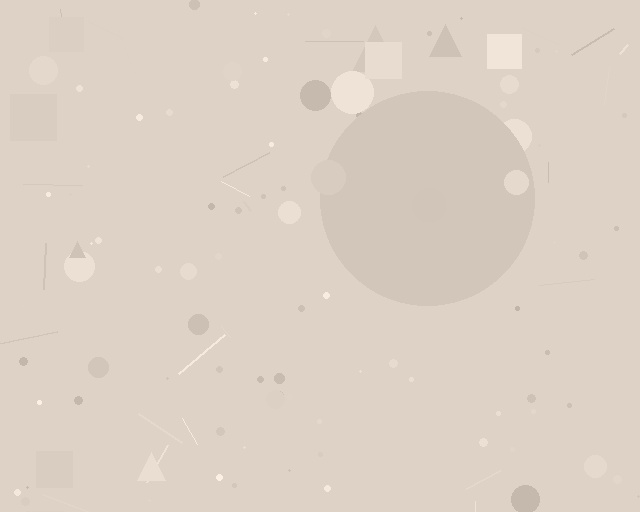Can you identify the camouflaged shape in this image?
The camouflaged shape is a circle.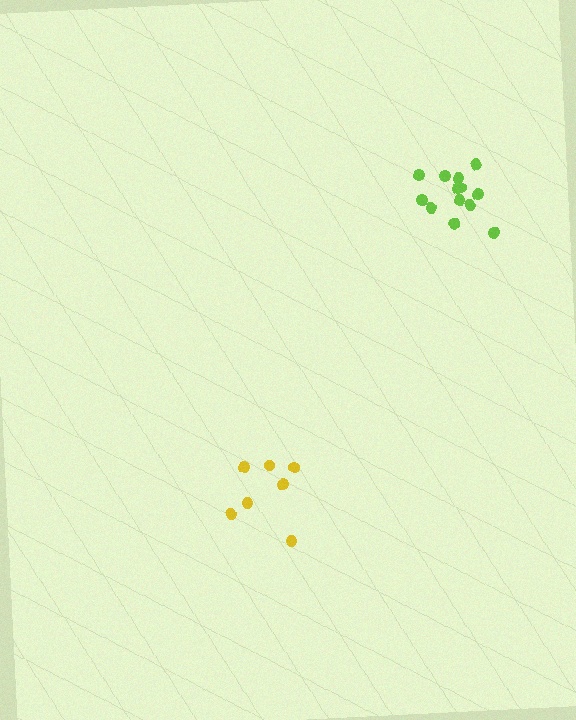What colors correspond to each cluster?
The clusters are colored: yellow, lime.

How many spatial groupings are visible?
There are 2 spatial groupings.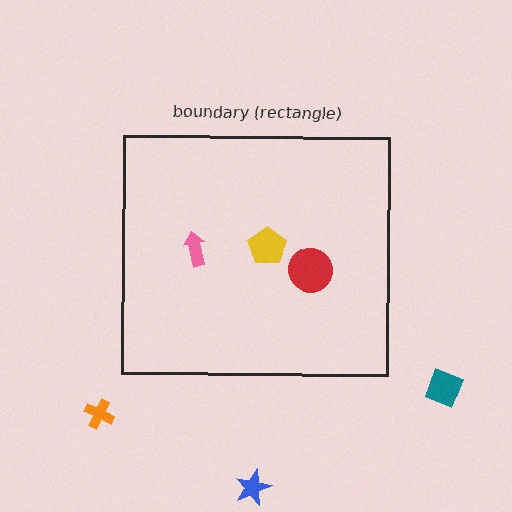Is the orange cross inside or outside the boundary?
Outside.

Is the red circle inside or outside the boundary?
Inside.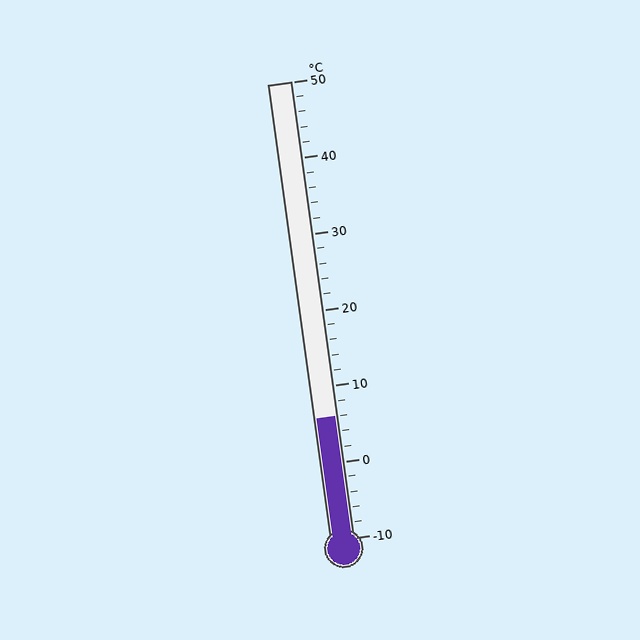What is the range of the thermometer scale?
The thermometer scale ranges from -10°C to 50°C.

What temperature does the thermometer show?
The thermometer shows approximately 6°C.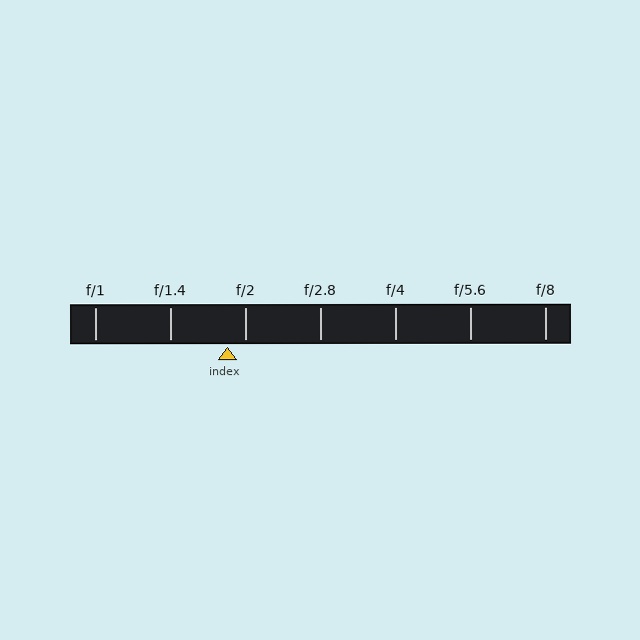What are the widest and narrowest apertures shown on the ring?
The widest aperture shown is f/1 and the narrowest is f/8.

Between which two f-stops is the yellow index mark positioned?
The index mark is between f/1.4 and f/2.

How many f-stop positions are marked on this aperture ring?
There are 7 f-stop positions marked.